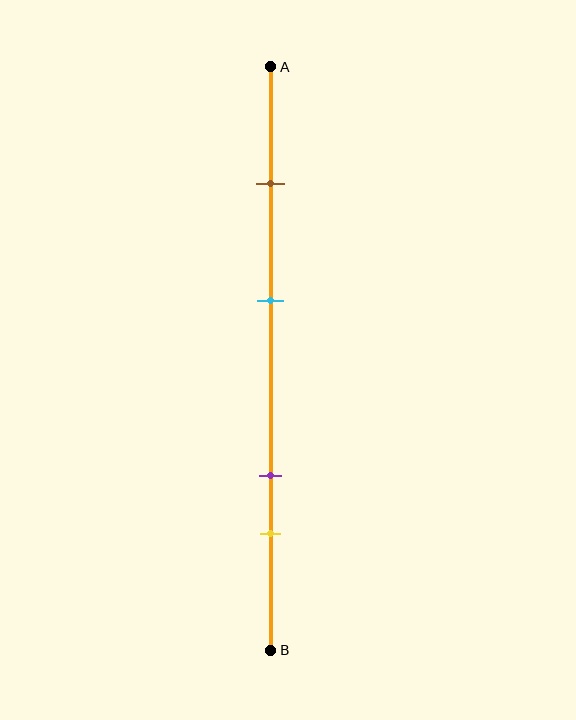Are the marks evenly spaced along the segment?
No, the marks are not evenly spaced.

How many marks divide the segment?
There are 4 marks dividing the segment.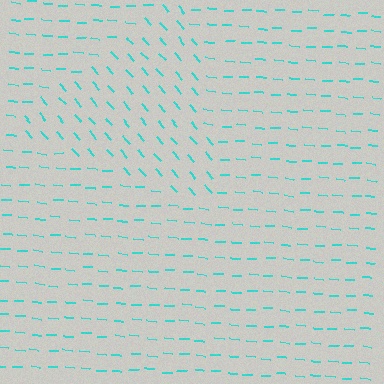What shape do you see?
I see a triangle.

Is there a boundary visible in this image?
Yes, there is a texture boundary formed by a change in line orientation.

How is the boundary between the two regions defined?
The boundary is defined purely by a change in line orientation (approximately 45 degrees difference). All lines are the same color and thickness.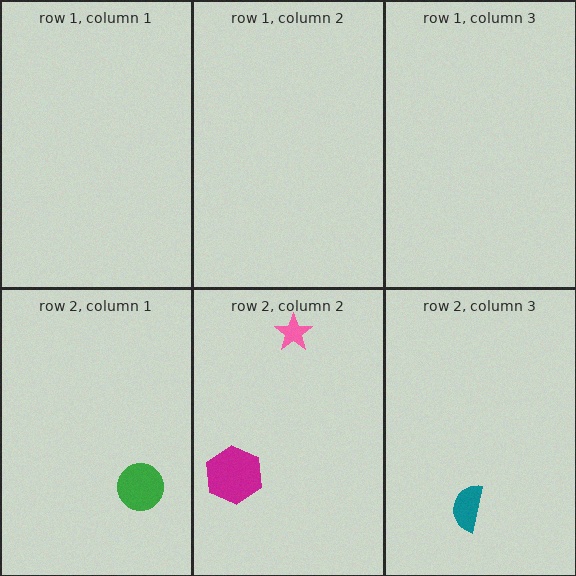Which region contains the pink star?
The row 2, column 2 region.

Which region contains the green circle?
The row 2, column 1 region.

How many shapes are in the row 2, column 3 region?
1.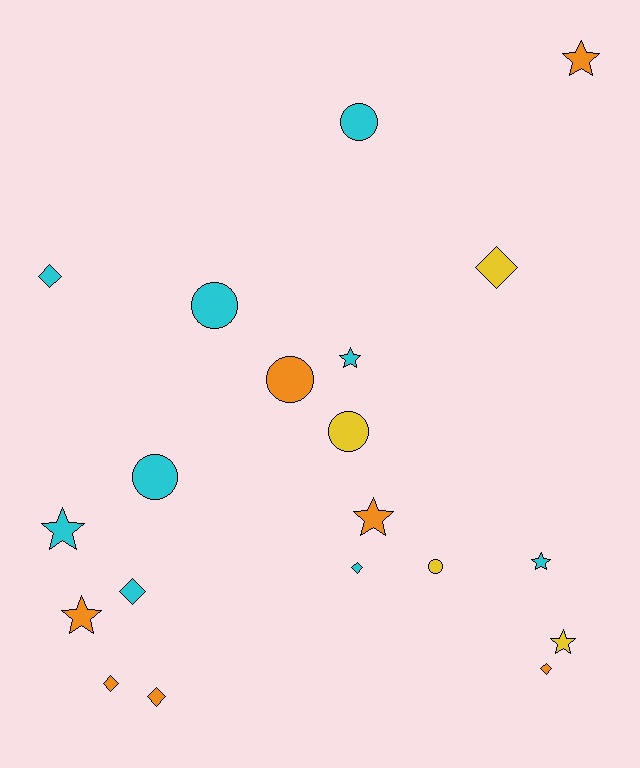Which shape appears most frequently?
Star, with 7 objects.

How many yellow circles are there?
There are 2 yellow circles.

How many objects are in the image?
There are 20 objects.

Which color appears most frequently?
Cyan, with 9 objects.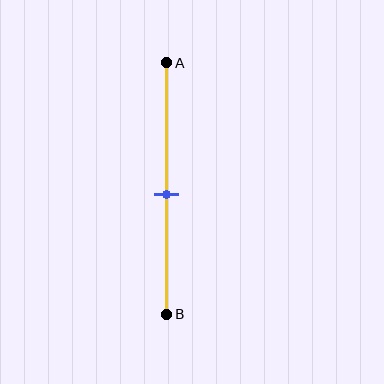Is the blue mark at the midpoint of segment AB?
Yes, the mark is approximately at the midpoint.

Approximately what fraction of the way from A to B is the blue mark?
The blue mark is approximately 50% of the way from A to B.